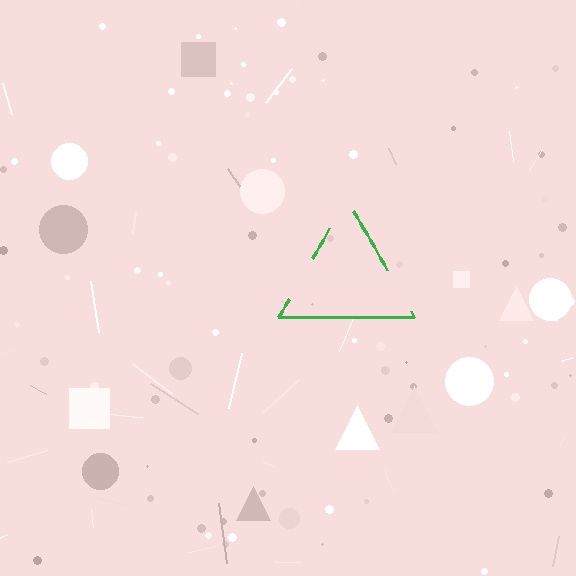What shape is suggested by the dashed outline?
The dashed outline suggests a triangle.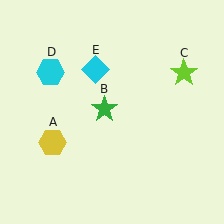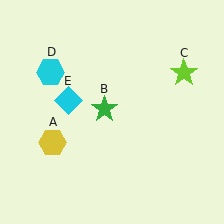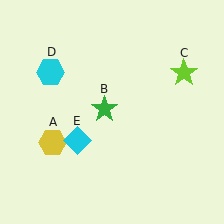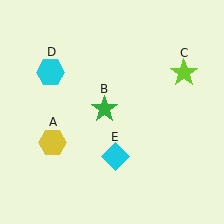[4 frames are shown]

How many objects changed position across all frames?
1 object changed position: cyan diamond (object E).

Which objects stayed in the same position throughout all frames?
Yellow hexagon (object A) and green star (object B) and lime star (object C) and cyan hexagon (object D) remained stationary.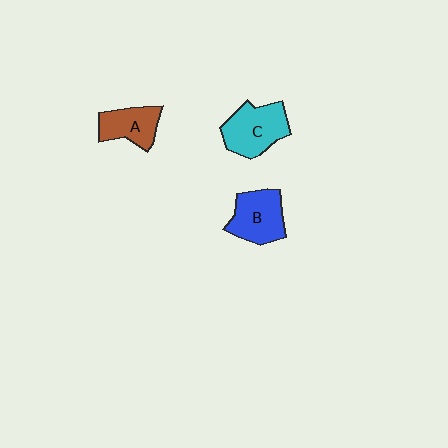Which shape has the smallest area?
Shape A (brown).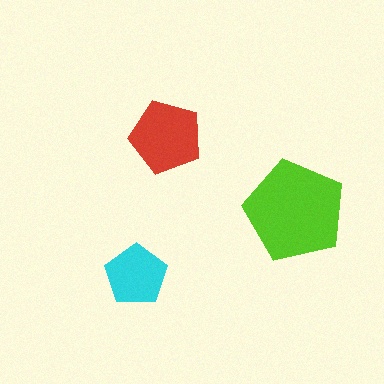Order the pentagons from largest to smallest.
the lime one, the red one, the cyan one.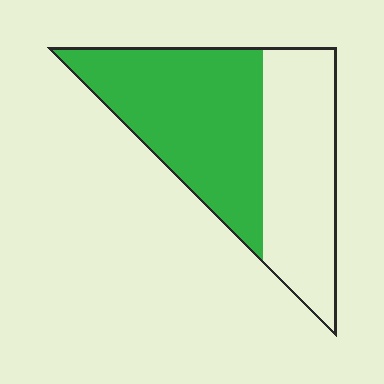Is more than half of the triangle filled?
Yes.